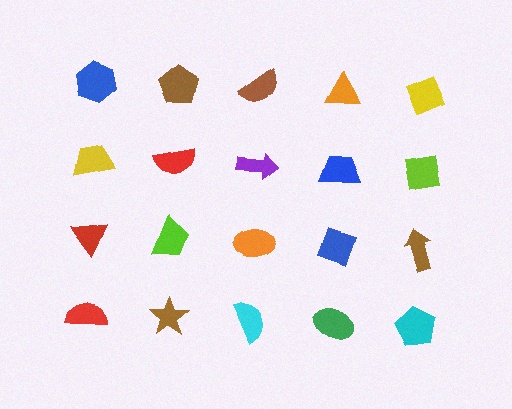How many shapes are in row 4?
5 shapes.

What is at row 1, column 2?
A brown pentagon.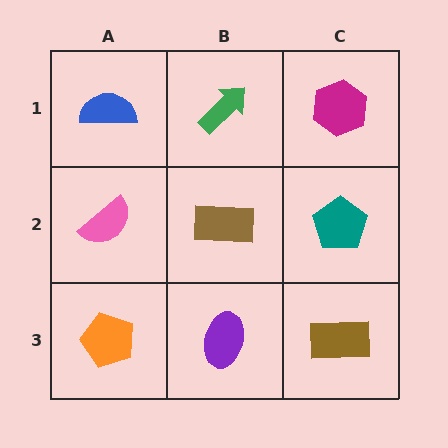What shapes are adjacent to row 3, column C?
A teal pentagon (row 2, column C), a purple ellipse (row 3, column B).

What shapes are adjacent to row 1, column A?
A pink semicircle (row 2, column A), a green arrow (row 1, column B).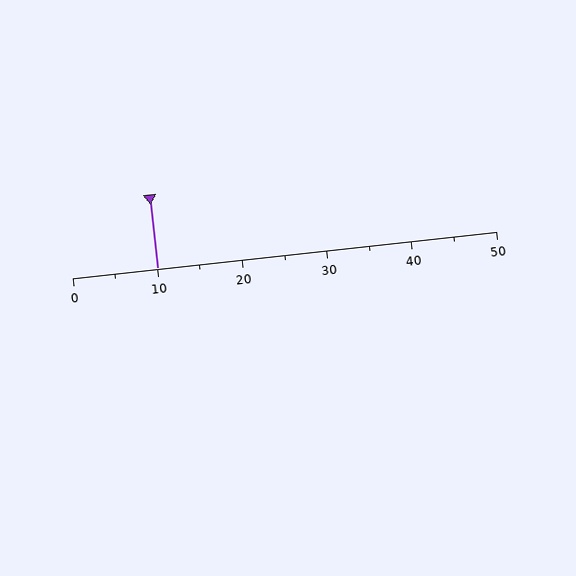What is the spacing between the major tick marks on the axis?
The major ticks are spaced 10 apart.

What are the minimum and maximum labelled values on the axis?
The axis runs from 0 to 50.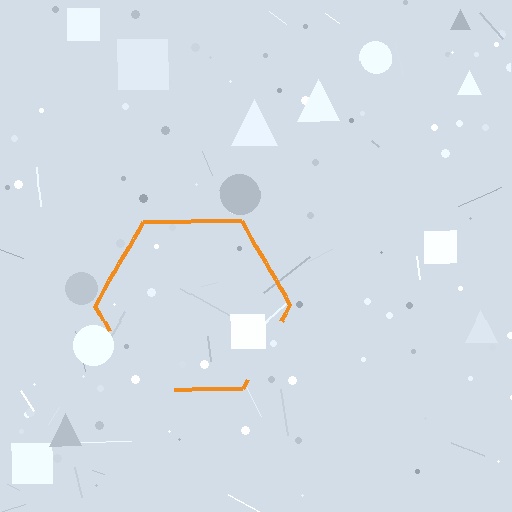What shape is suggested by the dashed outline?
The dashed outline suggests a hexagon.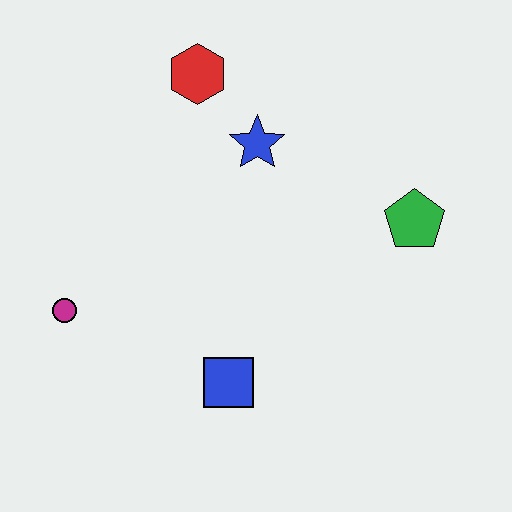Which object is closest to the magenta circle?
The blue square is closest to the magenta circle.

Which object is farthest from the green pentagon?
The magenta circle is farthest from the green pentagon.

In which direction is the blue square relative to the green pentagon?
The blue square is to the left of the green pentagon.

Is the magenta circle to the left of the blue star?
Yes